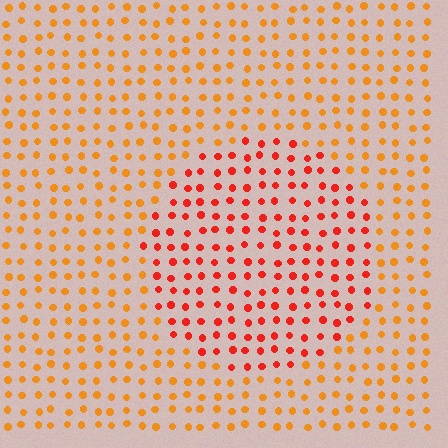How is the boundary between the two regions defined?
The boundary is defined purely by a slight shift in hue (about 31 degrees). Spacing, size, and orientation are identical on both sides.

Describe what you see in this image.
The image is filled with small orange elements in a uniform arrangement. A circle-shaped region is visible where the elements are tinted to a slightly different hue, forming a subtle color boundary.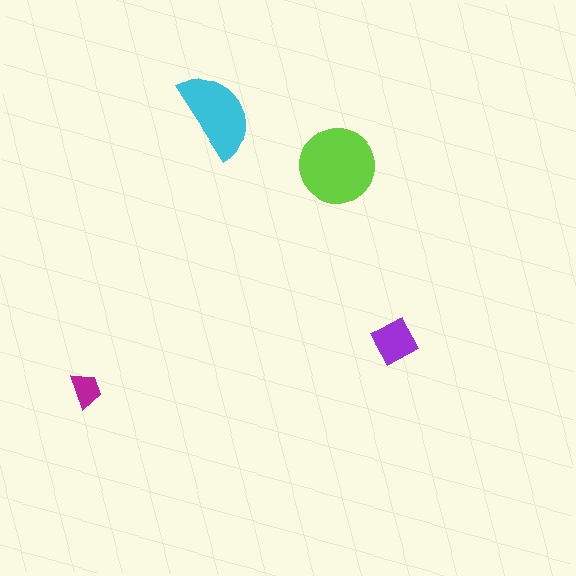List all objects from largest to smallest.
The lime circle, the cyan semicircle, the purple square, the magenta trapezoid.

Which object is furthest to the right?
The purple square is rightmost.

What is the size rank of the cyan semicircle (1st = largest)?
2nd.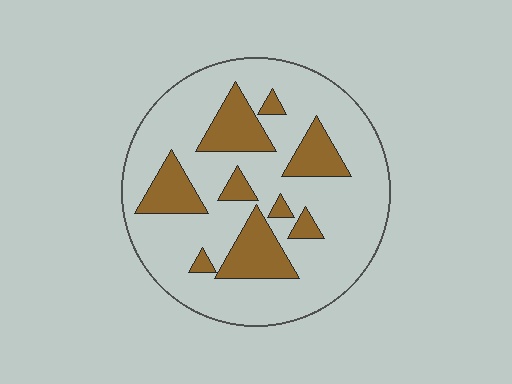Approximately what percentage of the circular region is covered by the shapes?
Approximately 25%.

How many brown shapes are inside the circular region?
9.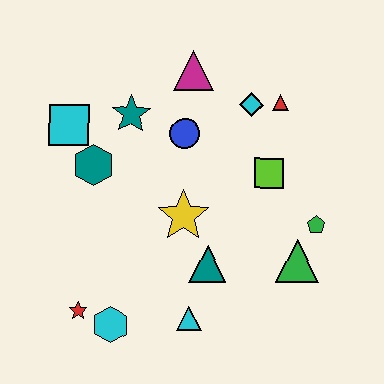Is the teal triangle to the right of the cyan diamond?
No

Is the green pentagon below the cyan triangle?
No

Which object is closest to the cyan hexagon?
The red star is closest to the cyan hexagon.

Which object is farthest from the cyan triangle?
The magenta triangle is farthest from the cyan triangle.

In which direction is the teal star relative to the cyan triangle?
The teal star is above the cyan triangle.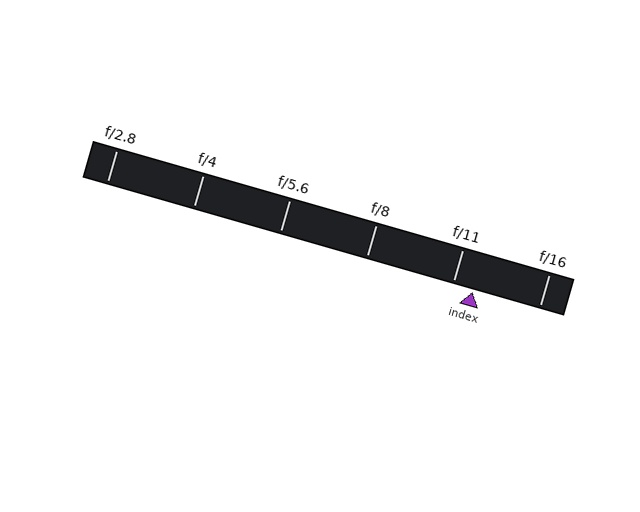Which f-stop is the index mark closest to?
The index mark is closest to f/11.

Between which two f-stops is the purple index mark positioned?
The index mark is between f/11 and f/16.